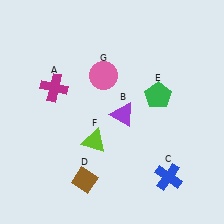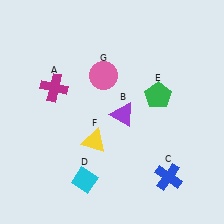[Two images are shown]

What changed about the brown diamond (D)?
In Image 1, D is brown. In Image 2, it changed to cyan.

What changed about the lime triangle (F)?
In Image 1, F is lime. In Image 2, it changed to yellow.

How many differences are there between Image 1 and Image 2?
There are 2 differences between the two images.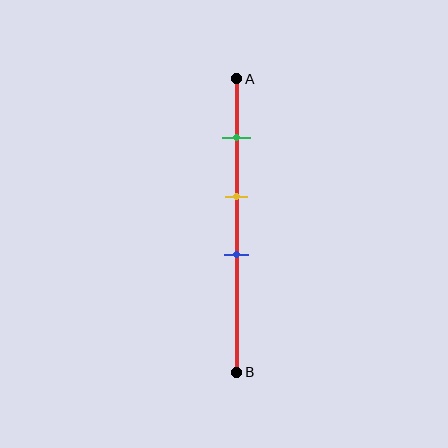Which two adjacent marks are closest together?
The yellow and blue marks are the closest adjacent pair.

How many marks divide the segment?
There are 3 marks dividing the segment.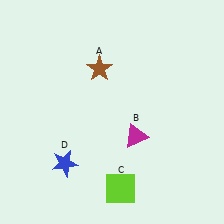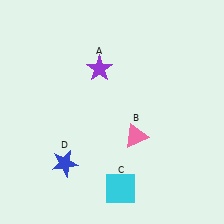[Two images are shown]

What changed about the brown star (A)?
In Image 1, A is brown. In Image 2, it changed to purple.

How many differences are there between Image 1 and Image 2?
There are 3 differences between the two images.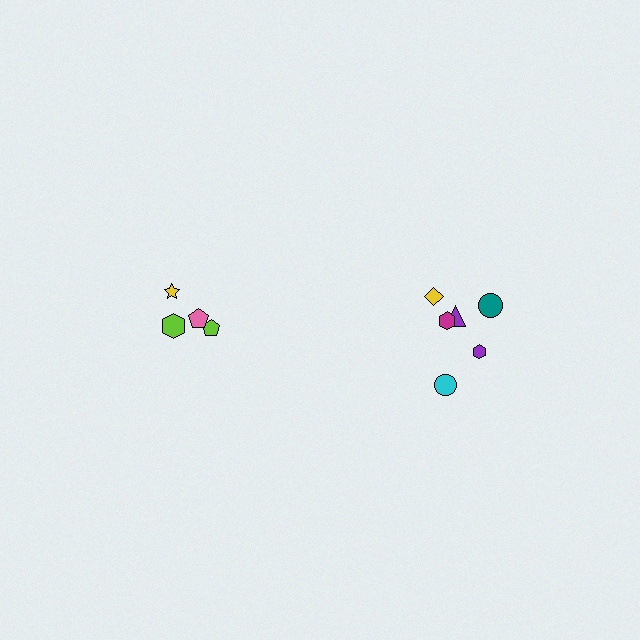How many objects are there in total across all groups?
There are 10 objects.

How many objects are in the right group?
There are 6 objects.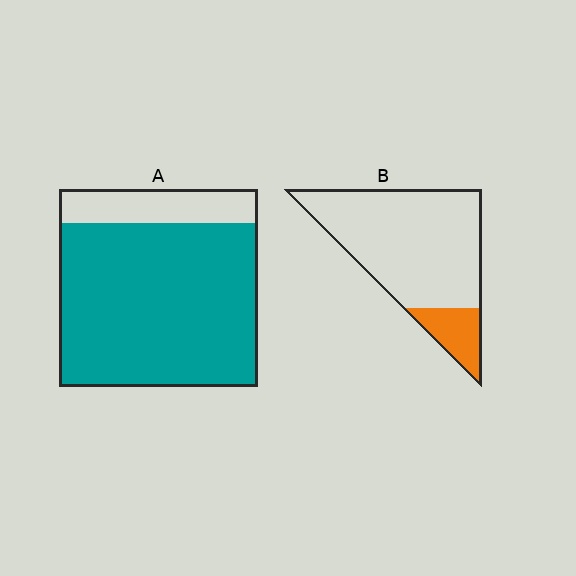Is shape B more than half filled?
No.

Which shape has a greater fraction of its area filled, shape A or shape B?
Shape A.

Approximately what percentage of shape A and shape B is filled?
A is approximately 85% and B is approximately 15%.